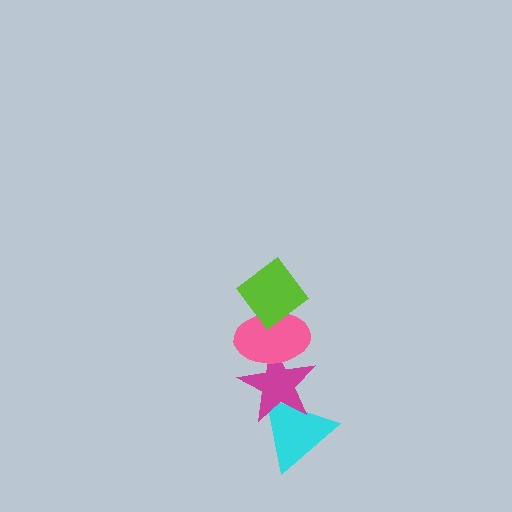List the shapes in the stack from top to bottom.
From top to bottom: the lime diamond, the pink ellipse, the magenta star, the cyan triangle.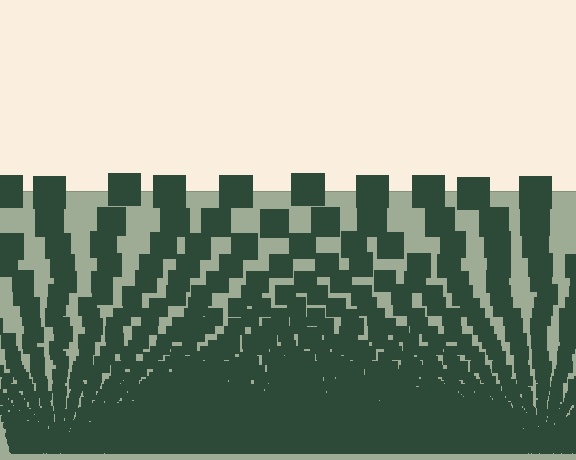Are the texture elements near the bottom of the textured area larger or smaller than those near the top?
Smaller. The gradient is inverted — elements near the bottom are smaller and denser.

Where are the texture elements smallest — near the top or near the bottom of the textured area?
Near the bottom.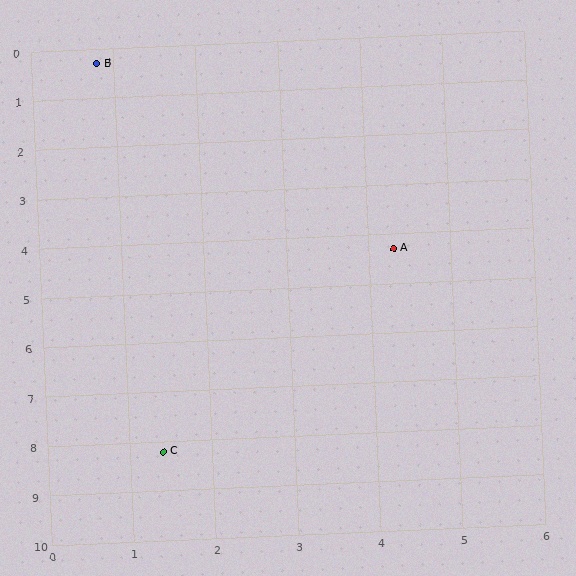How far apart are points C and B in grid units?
Points C and B are about 7.9 grid units apart.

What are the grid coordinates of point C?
Point C is at approximately (1.4, 8.2).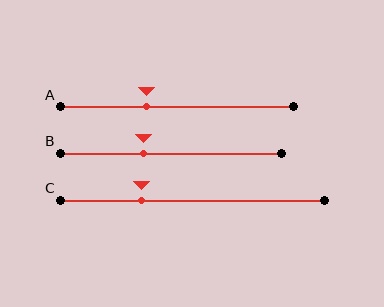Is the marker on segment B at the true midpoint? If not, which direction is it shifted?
No, the marker on segment B is shifted to the left by about 12% of the segment length.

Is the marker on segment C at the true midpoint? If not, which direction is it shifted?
No, the marker on segment C is shifted to the left by about 19% of the segment length.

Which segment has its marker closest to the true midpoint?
Segment B has its marker closest to the true midpoint.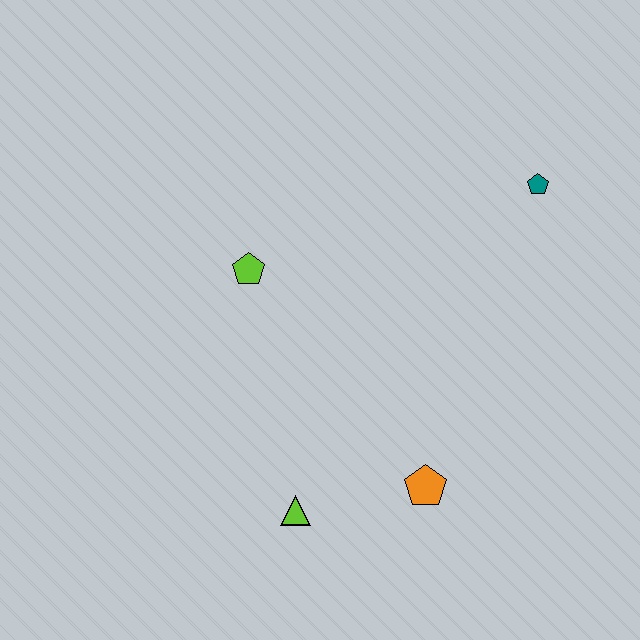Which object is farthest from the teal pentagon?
The lime triangle is farthest from the teal pentagon.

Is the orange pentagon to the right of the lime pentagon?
Yes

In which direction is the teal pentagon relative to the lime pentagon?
The teal pentagon is to the right of the lime pentagon.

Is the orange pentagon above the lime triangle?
Yes